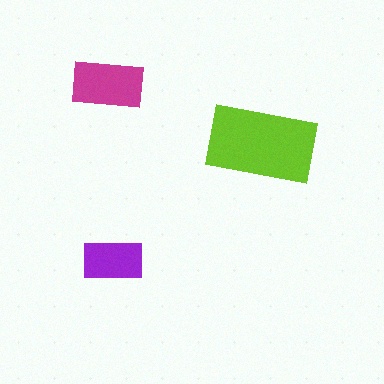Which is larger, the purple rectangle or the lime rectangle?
The lime one.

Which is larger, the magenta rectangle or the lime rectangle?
The lime one.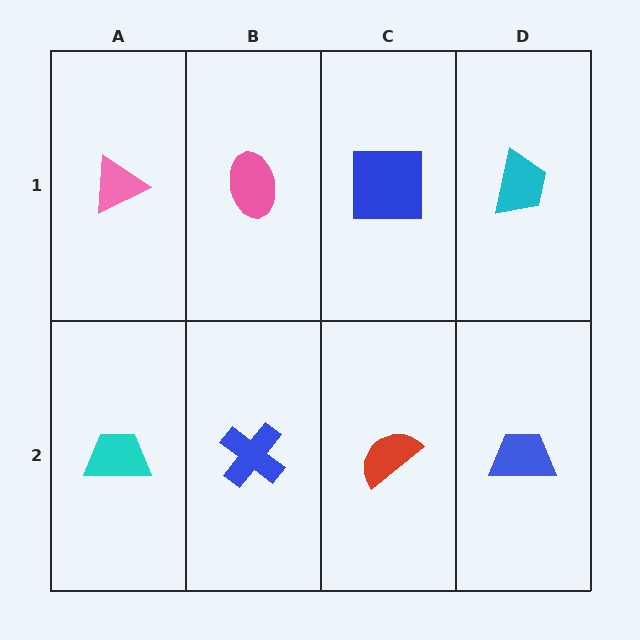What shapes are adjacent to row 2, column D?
A cyan trapezoid (row 1, column D), a red semicircle (row 2, column C).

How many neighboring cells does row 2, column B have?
3.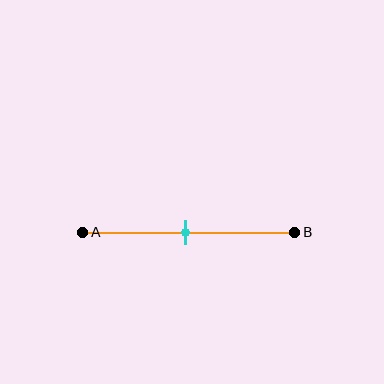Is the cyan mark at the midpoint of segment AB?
Yes, the mark is approximately at the midpoint.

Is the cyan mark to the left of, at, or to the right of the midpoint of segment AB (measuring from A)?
The cyan mark is approximately at the midpoint of segment AB.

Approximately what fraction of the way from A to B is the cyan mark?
The cyan mark is approximately 50% of the way from A to B.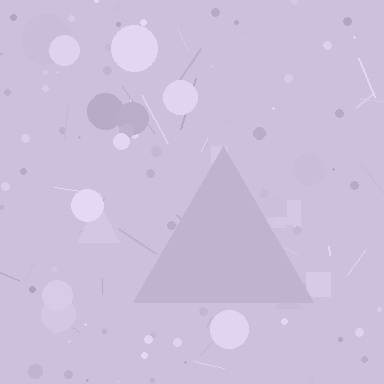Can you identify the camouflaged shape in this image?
The camouflaged shape is a triangle.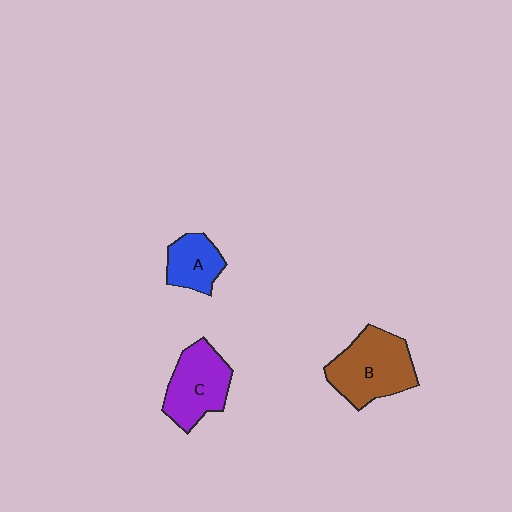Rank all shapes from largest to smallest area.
From largest to smallest: B (brown), C (purple), A (blue).